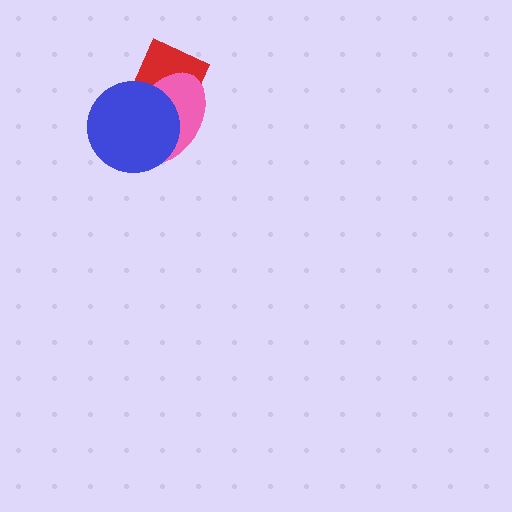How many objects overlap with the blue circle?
2 objects overlap with the blue circle.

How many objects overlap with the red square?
2 objects overlap with the red square.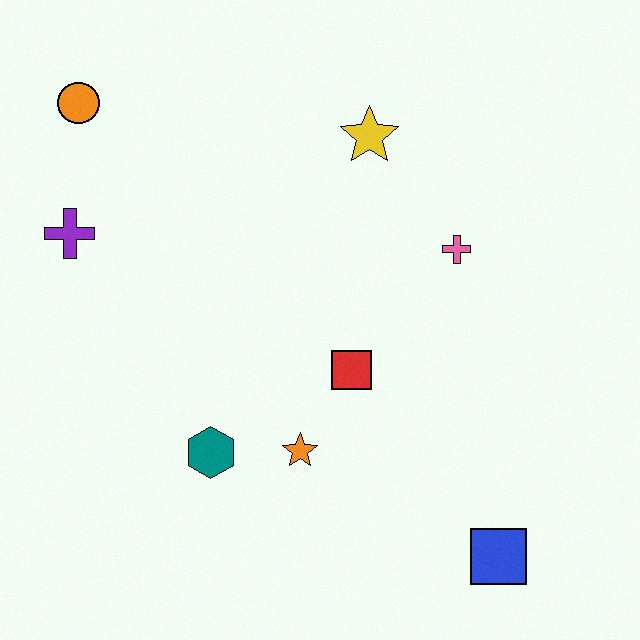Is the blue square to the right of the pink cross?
Yes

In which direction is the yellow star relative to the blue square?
The yellow star is above the blue square.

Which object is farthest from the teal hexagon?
The orange circle is farthest from the teal hexagon.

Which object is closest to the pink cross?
The yellow star is closest to the pink cross.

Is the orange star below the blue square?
No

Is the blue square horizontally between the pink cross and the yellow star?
No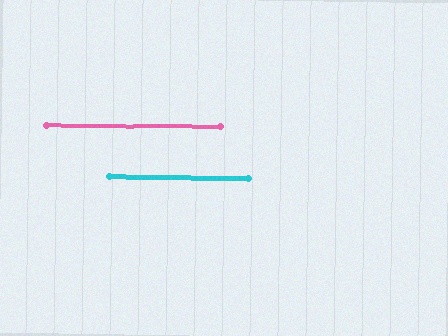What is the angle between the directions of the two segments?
Approximately 1 degree.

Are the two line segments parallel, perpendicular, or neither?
Parallel — their directions differ by only 0.8°.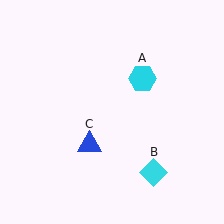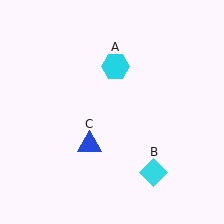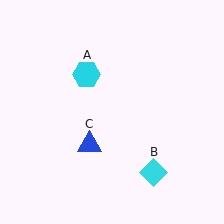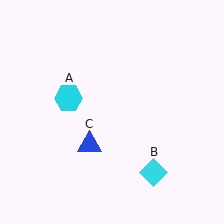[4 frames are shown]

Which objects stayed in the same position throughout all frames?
Cyan diamond (object B) and blue triangle (object C) remained stationary.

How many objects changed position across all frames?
1 object changed position: cyan hexagon (object A).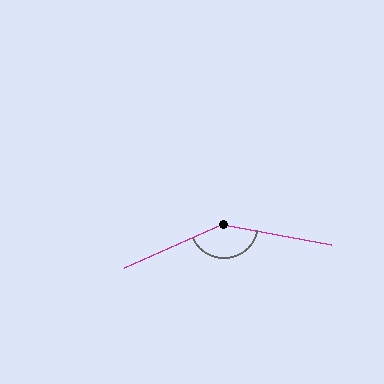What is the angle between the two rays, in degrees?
Approximately 146 degrees.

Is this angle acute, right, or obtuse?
It is obtuse.